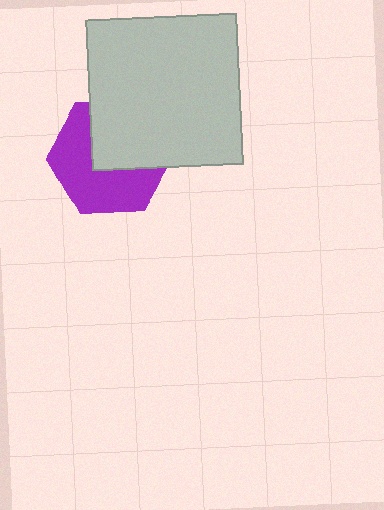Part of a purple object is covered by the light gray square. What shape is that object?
It is a hexagon.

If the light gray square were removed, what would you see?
You would see the complete purple hexagon.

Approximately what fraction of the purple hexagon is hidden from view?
Roughly 45% of the purple hexagon is hidden behind the light gray square.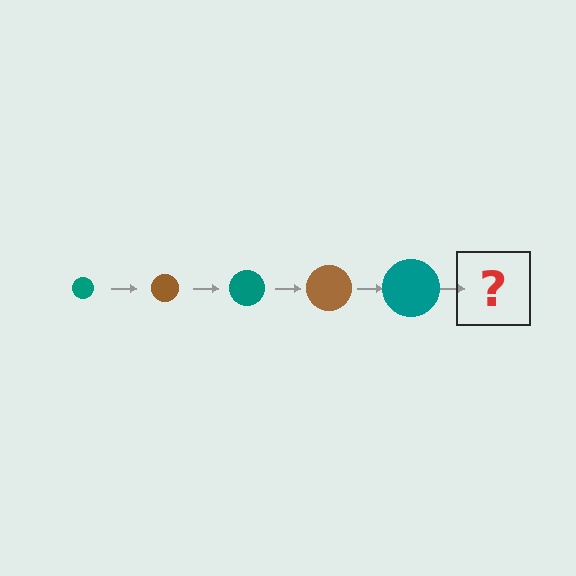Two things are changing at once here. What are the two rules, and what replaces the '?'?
The two rules are that the circle grows larger each step and the color cycles through teal and brown. The '?' should be a brown circle, larger than the previous one.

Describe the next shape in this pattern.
It should be a brown circle, larger than the previous one.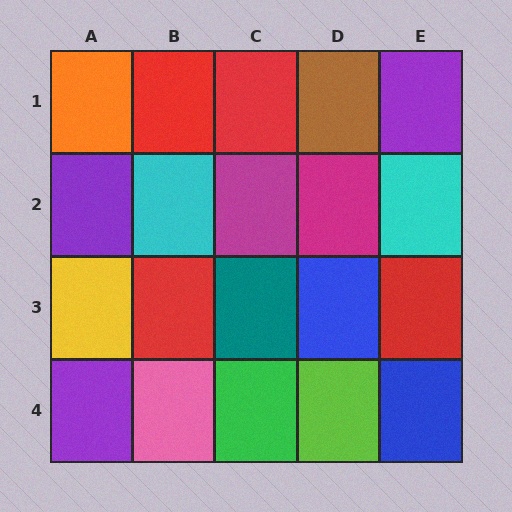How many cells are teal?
1 cell is teal.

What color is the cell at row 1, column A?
Orange.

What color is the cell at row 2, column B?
Cyan.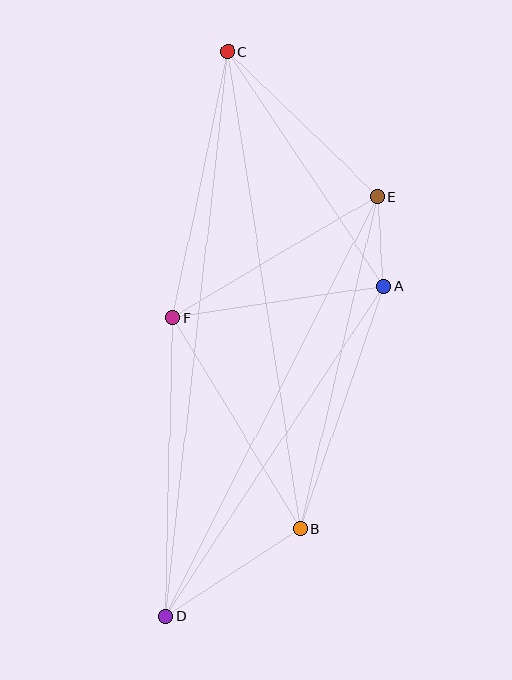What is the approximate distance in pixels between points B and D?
The distance between B and D is approximately 160 pixels.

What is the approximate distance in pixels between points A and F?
The distance between A and F is approximately 214 pixels.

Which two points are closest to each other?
Points A and E are closest to each other.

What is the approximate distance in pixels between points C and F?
The distance between C and F is approximately 271 pixels.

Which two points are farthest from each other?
Points C and D are farthest from each other.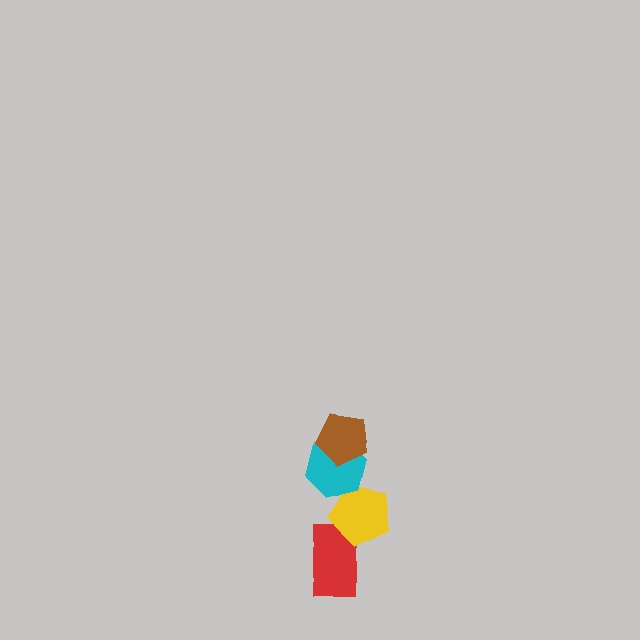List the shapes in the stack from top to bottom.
From top to bottom: the brown pentagon, the cyan hexagon, the yellow pentagon, the red rectangle.